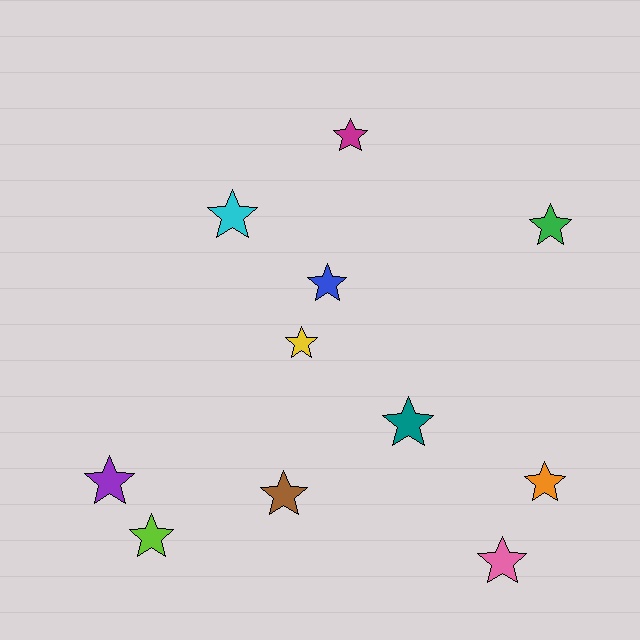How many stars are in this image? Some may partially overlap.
There are 11 stars.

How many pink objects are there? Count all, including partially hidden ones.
There is 1 pink object.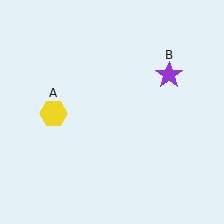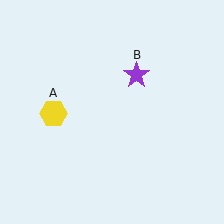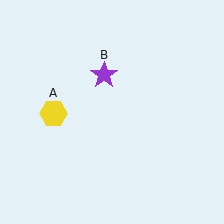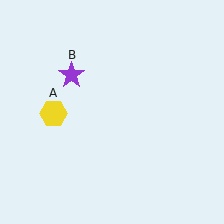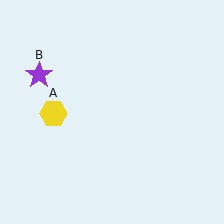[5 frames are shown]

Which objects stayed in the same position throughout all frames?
Yellow hexagon (object A) remained stationary.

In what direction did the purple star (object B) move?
The purple star (object B) moved left.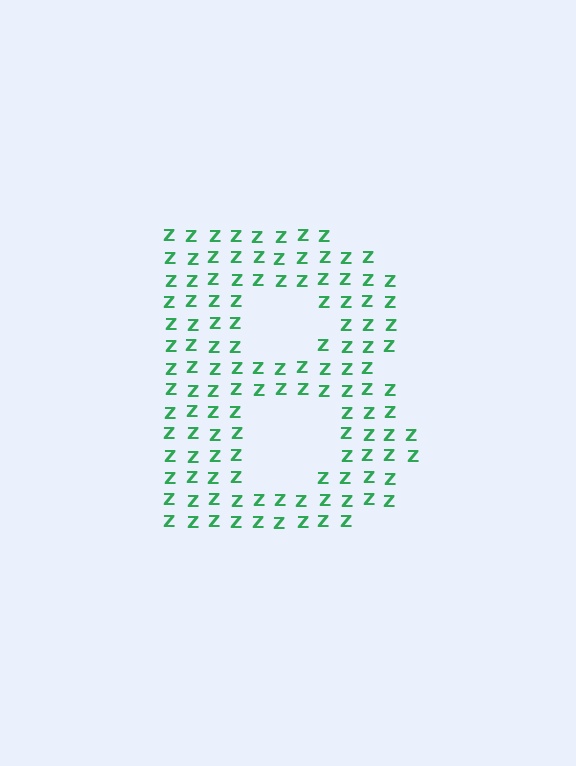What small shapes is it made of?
It is made of small letter Z's.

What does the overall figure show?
The overall figure shows the letter B.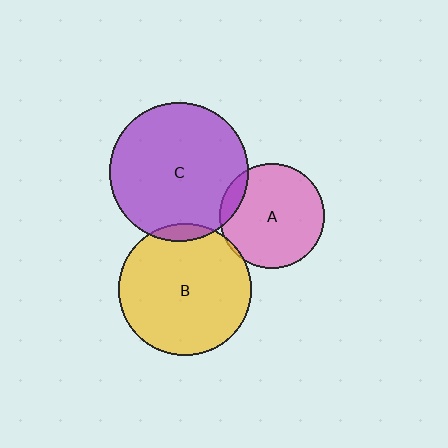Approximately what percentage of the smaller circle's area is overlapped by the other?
Approximately 5%.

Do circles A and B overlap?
Yes.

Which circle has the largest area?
Circle C (purple).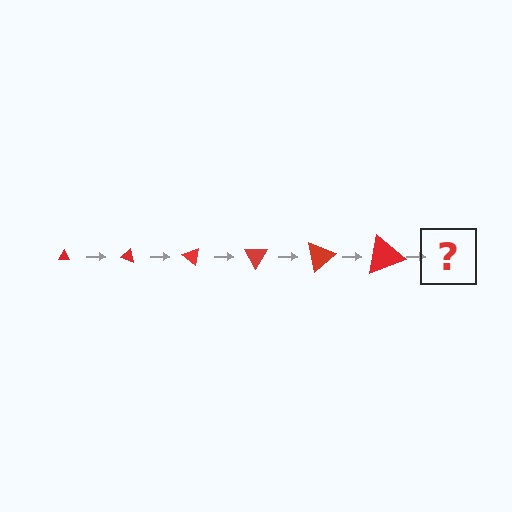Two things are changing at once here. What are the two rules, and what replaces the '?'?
The two rules are that the triangle grows larger each step and it rotates 20 degrees each step. The '?' should be a triangle, larger than the previous one and rotated 120 degrees from the start.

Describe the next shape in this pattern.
It should be a triangle, larger than the previous one and rotated 120 degrees from the start.